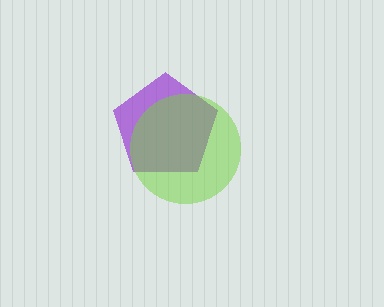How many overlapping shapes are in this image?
There are 2 overlapping shapes in the image.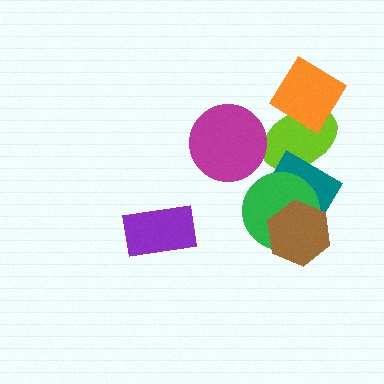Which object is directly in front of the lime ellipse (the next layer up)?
The magenta circle is directly in front of the lime ellipse.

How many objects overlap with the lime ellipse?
3 objects overlap with the lime ellipse.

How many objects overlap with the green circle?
2 objects overlap with the green circle.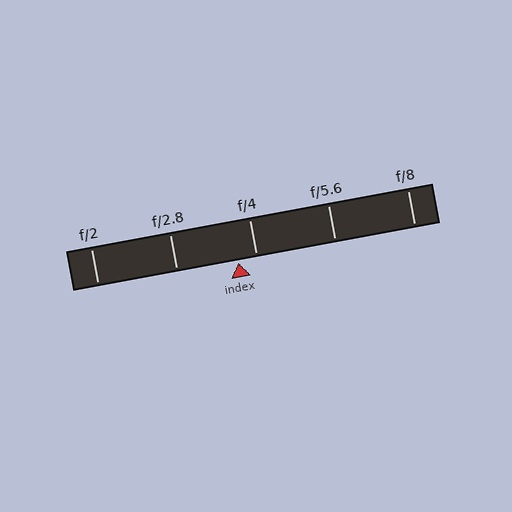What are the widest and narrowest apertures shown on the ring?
The widest aperture shown is f/2 and the narrowest is f/8.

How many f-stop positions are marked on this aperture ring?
There are 5 f-stop positions marked.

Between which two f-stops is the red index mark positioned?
The index mark is between f/2.8 and f/4.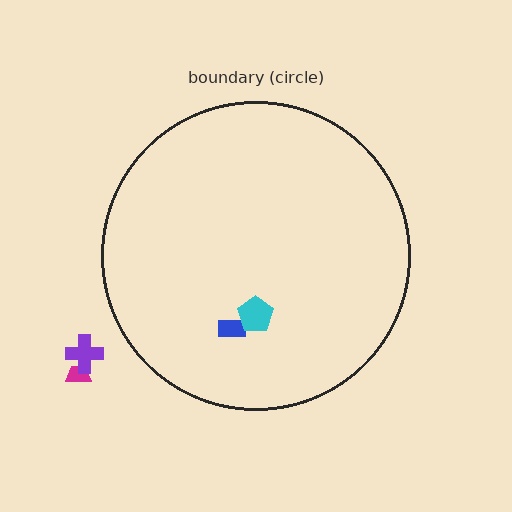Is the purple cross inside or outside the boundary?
Outside.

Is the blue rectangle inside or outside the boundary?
Inside.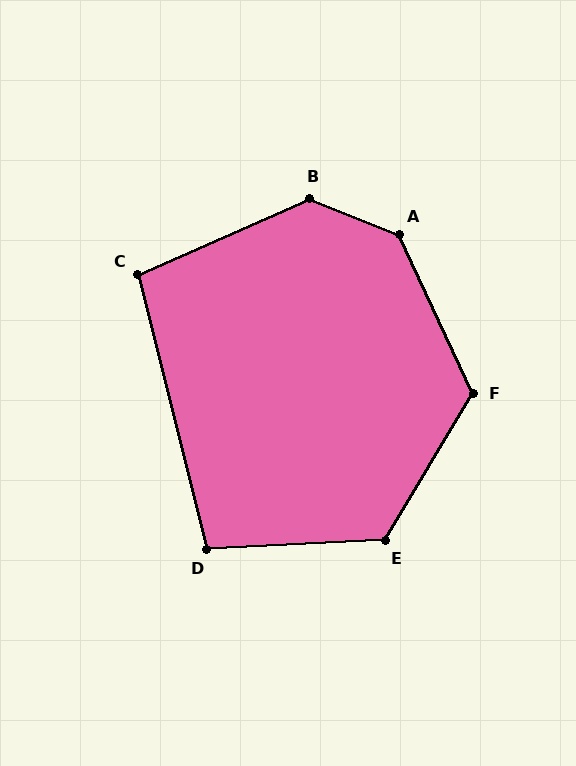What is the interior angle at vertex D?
Approximately 101 degrees (obtuse).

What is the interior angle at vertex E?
Approximately 124 degrees (obtuse).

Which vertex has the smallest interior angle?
C, at approximately 100 degrees.